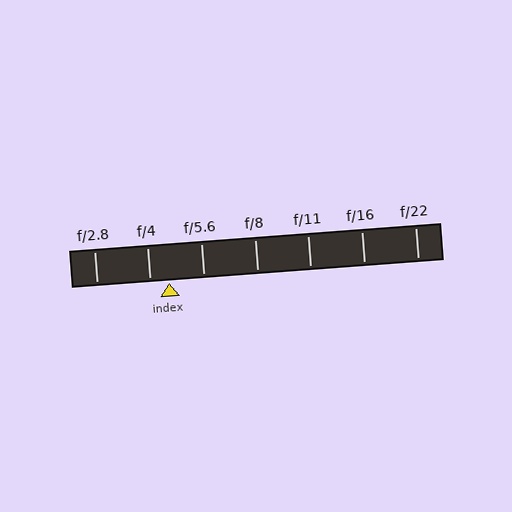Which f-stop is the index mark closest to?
The index mark is closest to f/4.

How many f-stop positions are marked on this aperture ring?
There are 7 f-stop positions marked.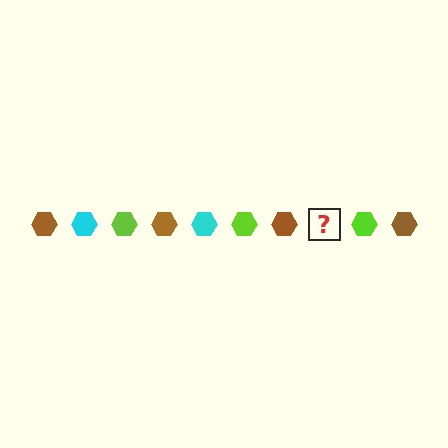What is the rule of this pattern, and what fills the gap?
The rule is that the pattern cycles through brown, cyan, lime hexagons. The gap should be filled with a cyan hexagon.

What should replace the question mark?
The question mark should be replaced with a cyan hexagon.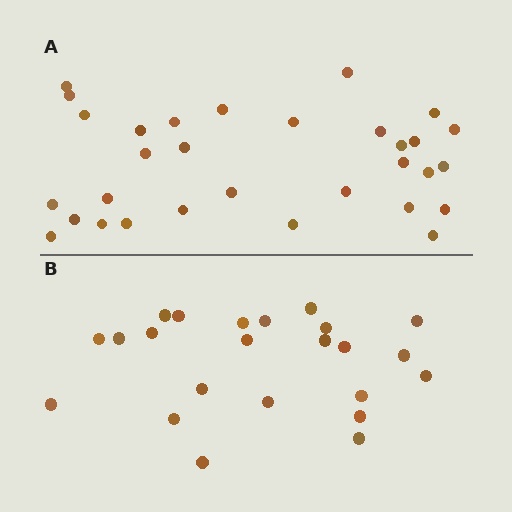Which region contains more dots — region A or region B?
Region A (the top region) has more dots.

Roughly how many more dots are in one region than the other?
Region A has roughly 8 or so more dots than region B.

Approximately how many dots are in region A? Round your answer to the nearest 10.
About 30 dots. (The exact count is 31, which rounds to 30.)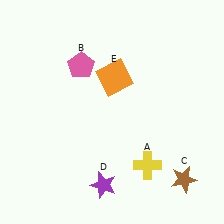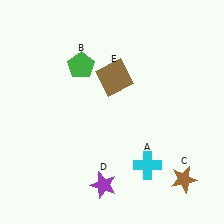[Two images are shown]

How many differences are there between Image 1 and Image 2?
There are 3 differences between the two images.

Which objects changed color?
A changed from yellow to cyan. B changed from pink to green. E changed from orange to brown.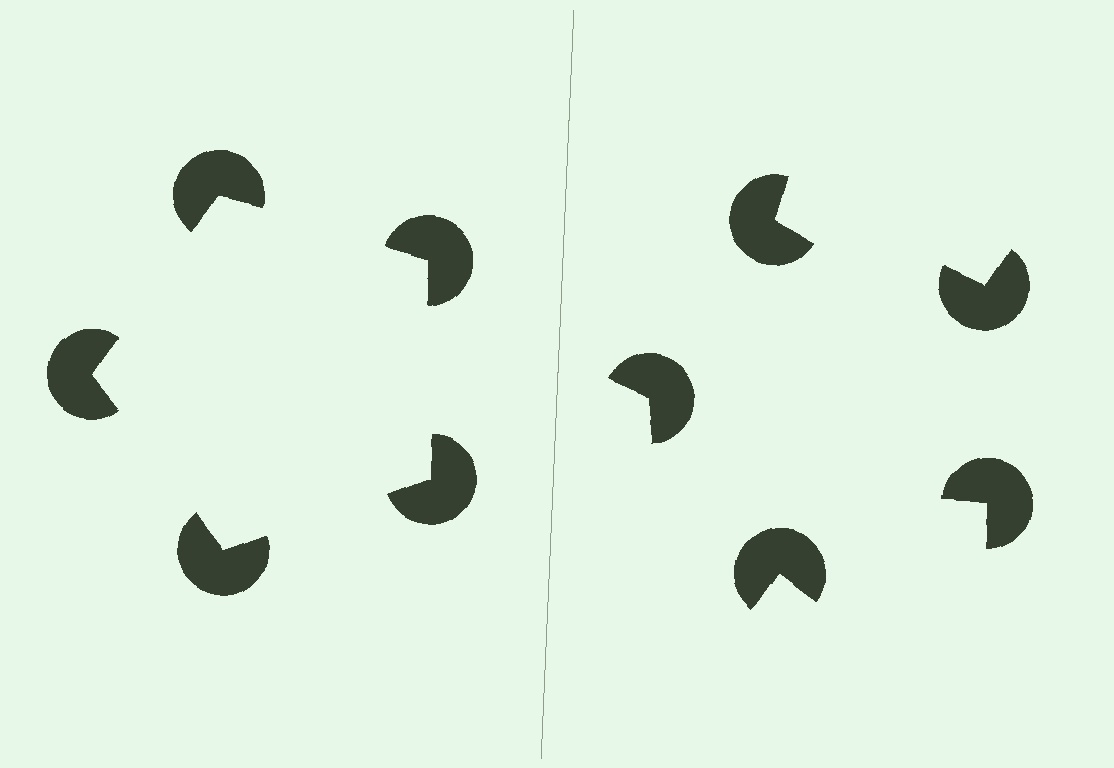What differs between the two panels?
The pac-man discs are positioned identically on both sides; only the wedge orientations differ. On the left they align to a pentagon; on the right they are misaligned.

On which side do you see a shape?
An illusory pentagon appears on the left side. On the right side the wedge cuts are rotated, so no coherent shape forms.